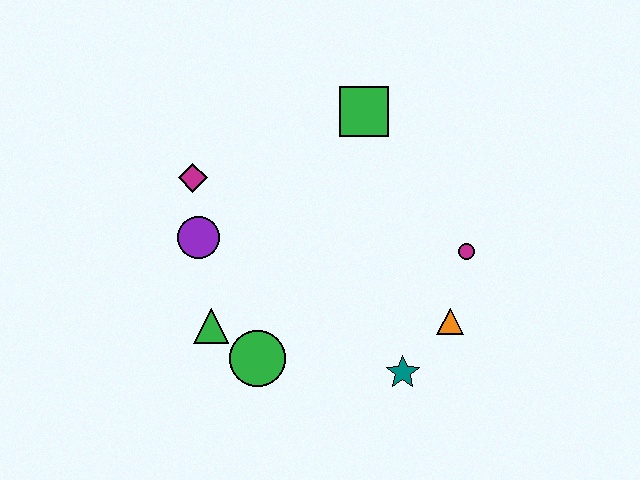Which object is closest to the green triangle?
The green circle is closest to the green triangle.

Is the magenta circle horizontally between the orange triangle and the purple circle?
No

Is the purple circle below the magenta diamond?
Yes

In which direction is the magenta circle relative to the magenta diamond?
The magenta circle is to the right of the magenta diamond.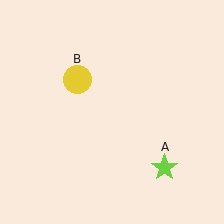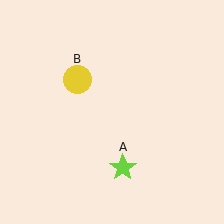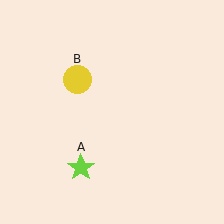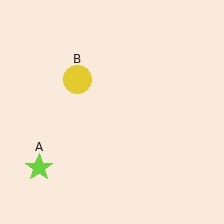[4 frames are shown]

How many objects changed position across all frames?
1 object changed position: lime star (object A).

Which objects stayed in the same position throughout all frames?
Yellow circle (object B) remained stationary.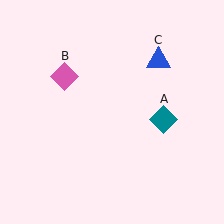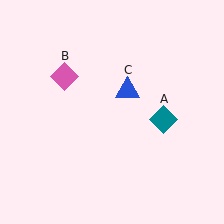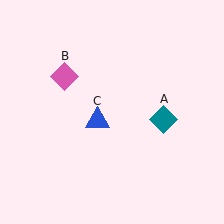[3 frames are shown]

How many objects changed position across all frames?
1 object changed position: blue triangle (object C).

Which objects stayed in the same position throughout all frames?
Teal diamond (object A) and pink diamond (object B) remained stationary.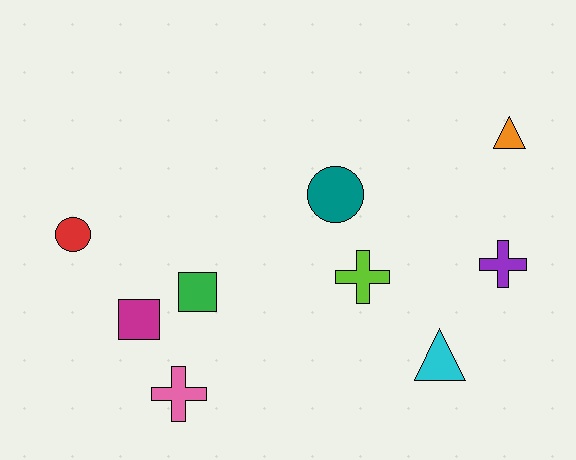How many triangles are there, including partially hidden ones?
There are 2 triangles.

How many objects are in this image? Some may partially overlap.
There are 9 objects.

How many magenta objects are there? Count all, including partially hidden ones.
There is 1 magenta object.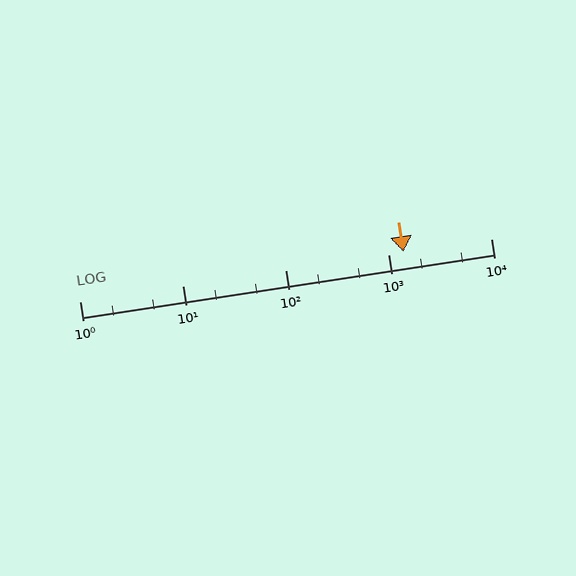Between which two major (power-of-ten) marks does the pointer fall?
The pointer is between 1000 and 10000.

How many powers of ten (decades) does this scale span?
The scale spans 4 decades, from 1 to 10000.